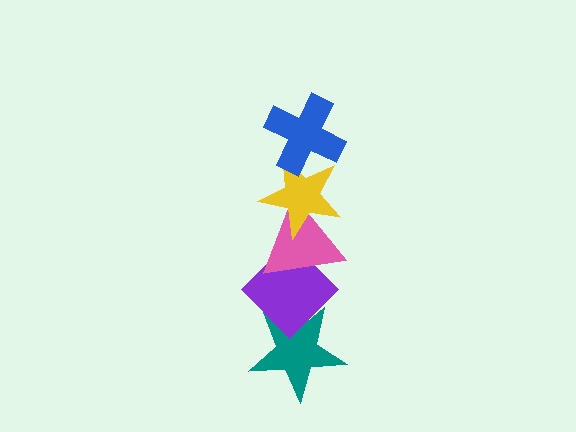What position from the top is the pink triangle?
The pink triangle is 3rd from the top.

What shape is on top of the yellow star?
The blue cross is on top of the yellow star.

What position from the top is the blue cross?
The blue cross is 1st from the top.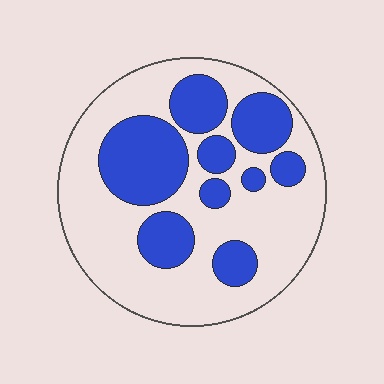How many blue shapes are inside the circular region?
9.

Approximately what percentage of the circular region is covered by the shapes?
Approximately 35%.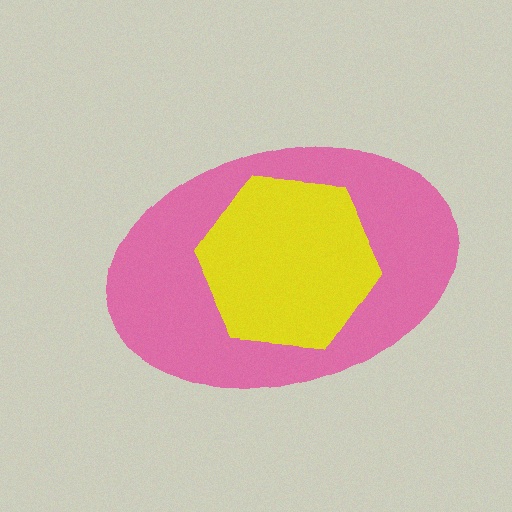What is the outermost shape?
The pink ellipse.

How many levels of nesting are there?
2.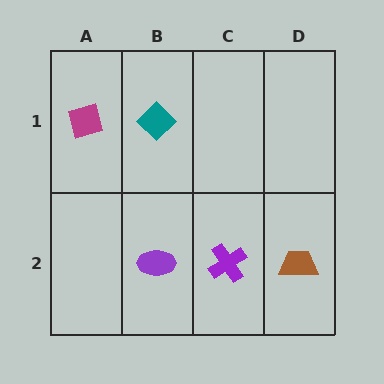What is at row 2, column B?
A purple ellipse.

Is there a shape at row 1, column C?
No, that cell is empty.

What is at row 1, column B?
A teal diamond.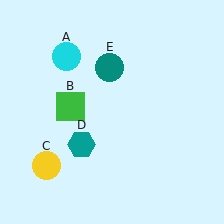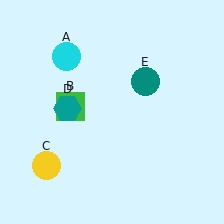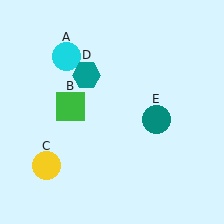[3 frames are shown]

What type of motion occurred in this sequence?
The teal hexagon (object D), teal circle (object E) rotated clockwise around the center of the scene.